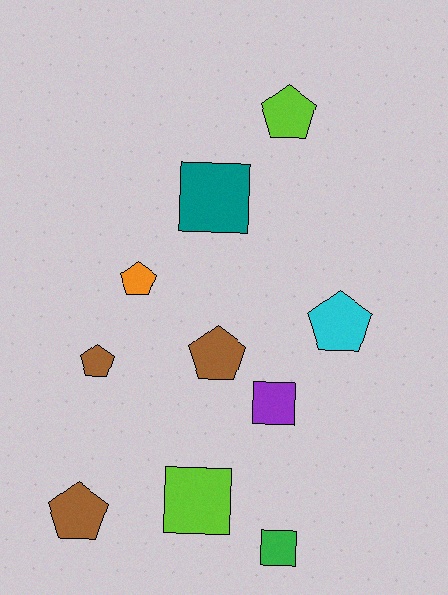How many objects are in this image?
There are 10 objects.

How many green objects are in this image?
There is 1 green object.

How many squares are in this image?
There are 4 squares.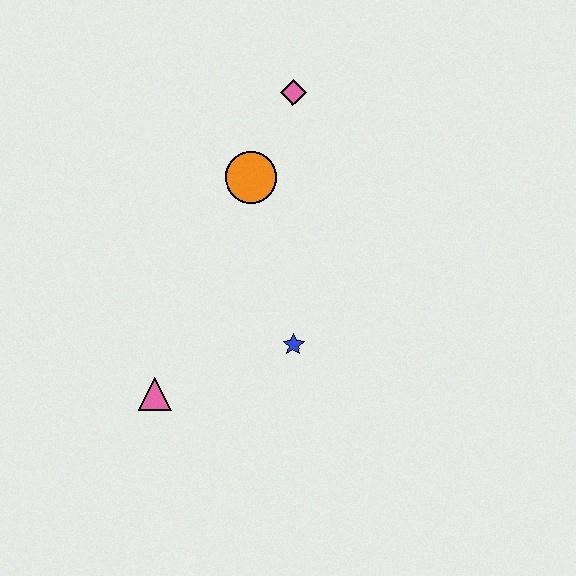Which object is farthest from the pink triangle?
The pink diamond is farthest from the pink triangle.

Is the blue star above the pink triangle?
Yes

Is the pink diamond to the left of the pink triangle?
No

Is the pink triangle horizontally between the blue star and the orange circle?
No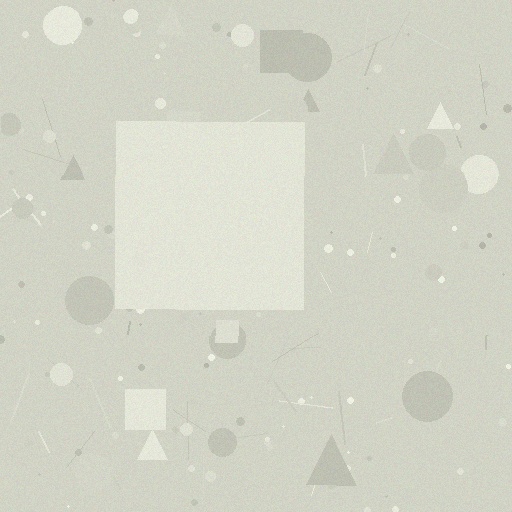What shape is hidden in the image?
A square is hidden in the image.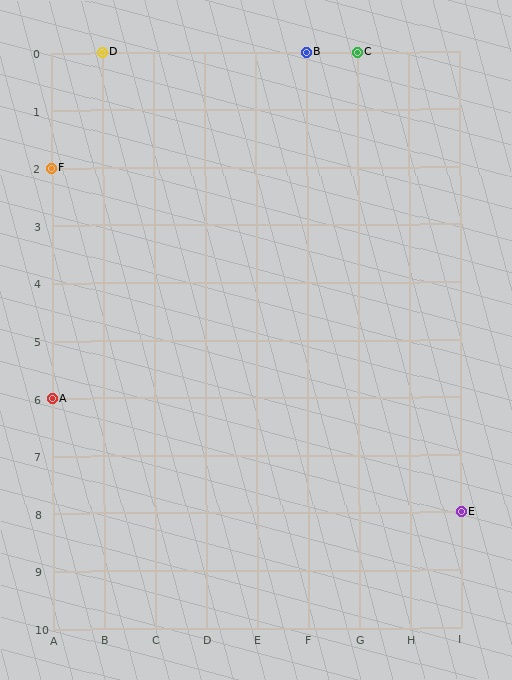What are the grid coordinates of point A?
Point A is at grid coordinates (A, 6).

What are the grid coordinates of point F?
Point F is at grid coordinates (A, 2).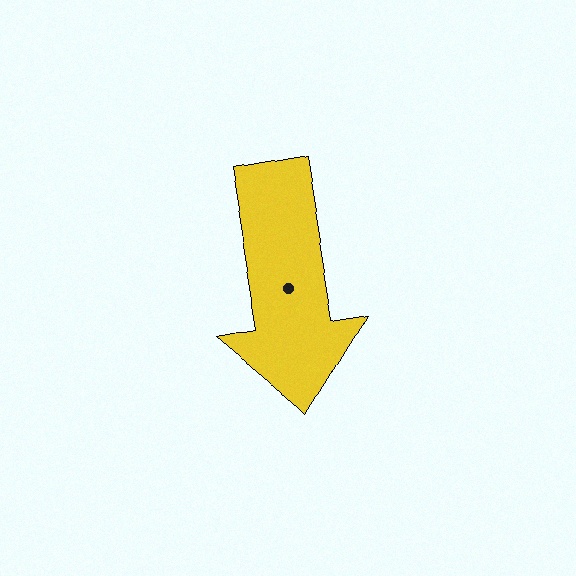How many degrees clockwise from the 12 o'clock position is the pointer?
Approximately 171 degrees.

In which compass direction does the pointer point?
South.